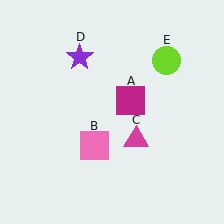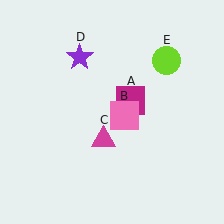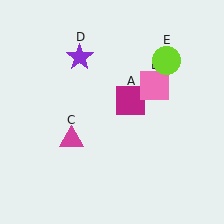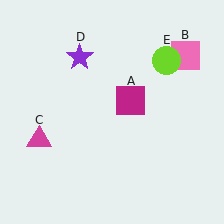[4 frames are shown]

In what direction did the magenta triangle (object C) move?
The magenta triangle (object C) moved left.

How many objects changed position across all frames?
2 objects changed position: pink square (object B), magenta triangle (object C).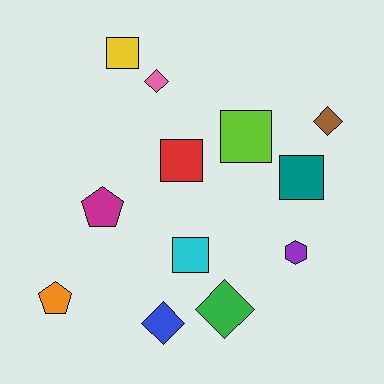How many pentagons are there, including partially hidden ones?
There are 2 pentagons.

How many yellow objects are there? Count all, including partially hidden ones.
There is 1 yellow object.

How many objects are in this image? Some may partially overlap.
There are 12 objects.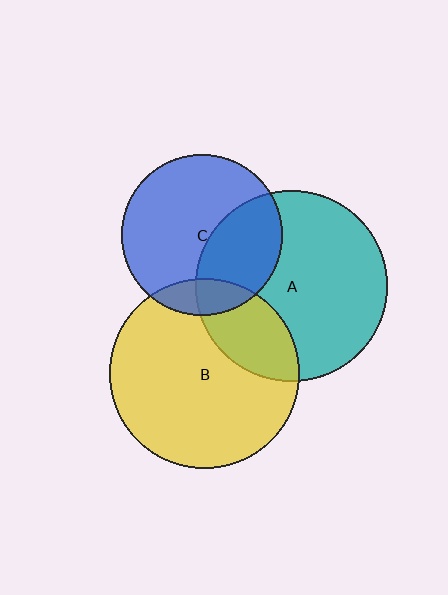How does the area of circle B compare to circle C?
Approximately 1.4 times.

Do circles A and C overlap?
Yes.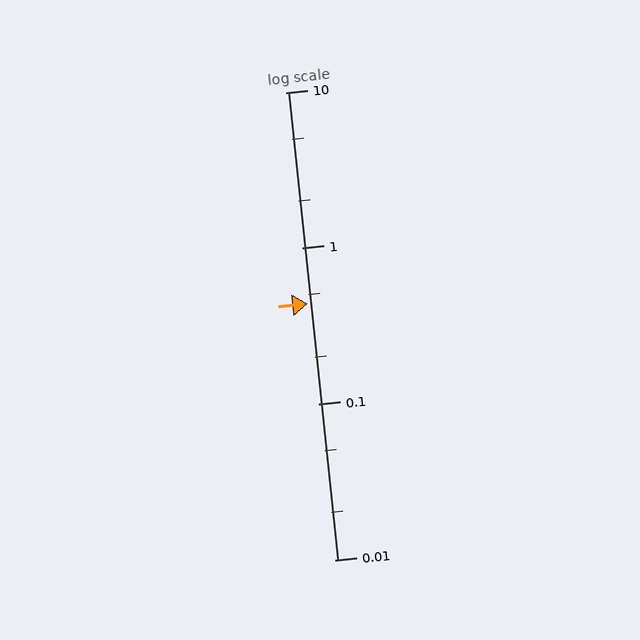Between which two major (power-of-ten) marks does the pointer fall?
The pointer is between 0.1 and 1.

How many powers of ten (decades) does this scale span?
The scale spans 3 decades, from 0.01 to 10.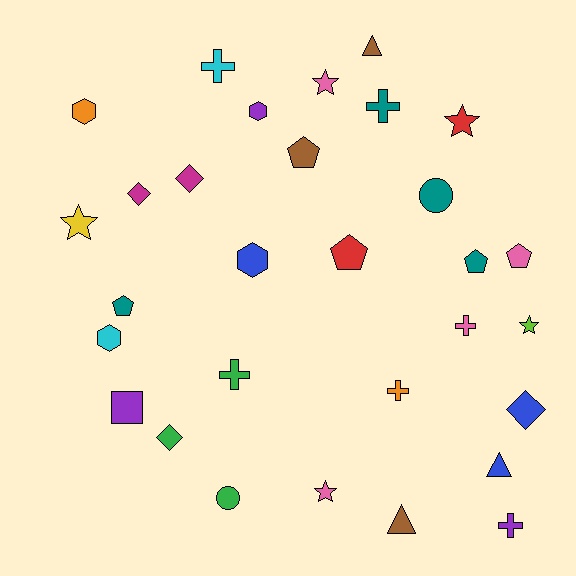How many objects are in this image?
There are 30 objects.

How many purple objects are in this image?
There are 3 purple objects.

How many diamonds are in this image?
There are 4 diamonds.